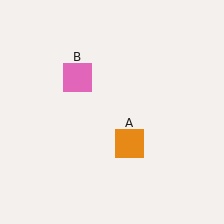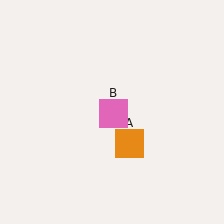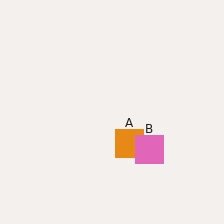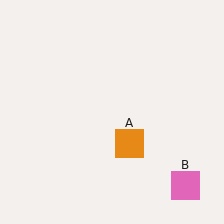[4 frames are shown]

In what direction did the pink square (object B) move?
The pink square (object B) moved down and to the right.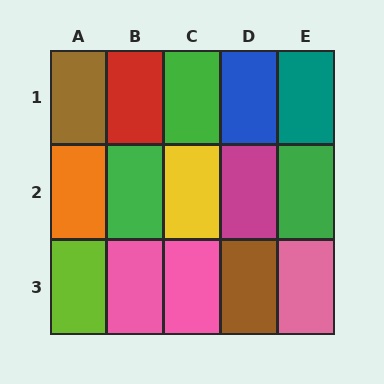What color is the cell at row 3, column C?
Pink.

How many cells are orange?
1 cell is orange.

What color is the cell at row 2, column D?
Magenta.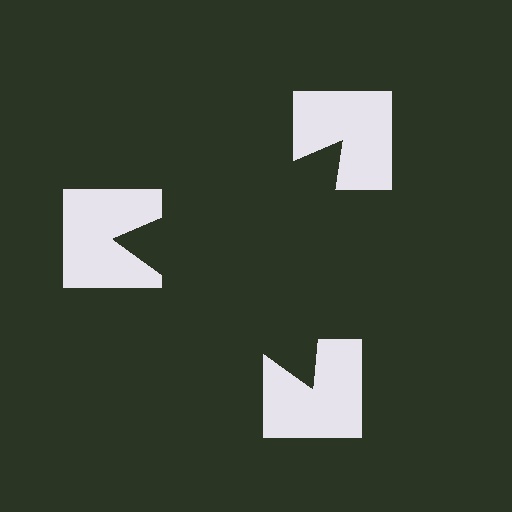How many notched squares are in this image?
There are 3 — one at each vertex of the illusory triangle.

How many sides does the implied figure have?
3 sides.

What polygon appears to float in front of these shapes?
An illusory triangle — its edges are inferred from the aligned wedge cuts in the notched squares, not physically drawn.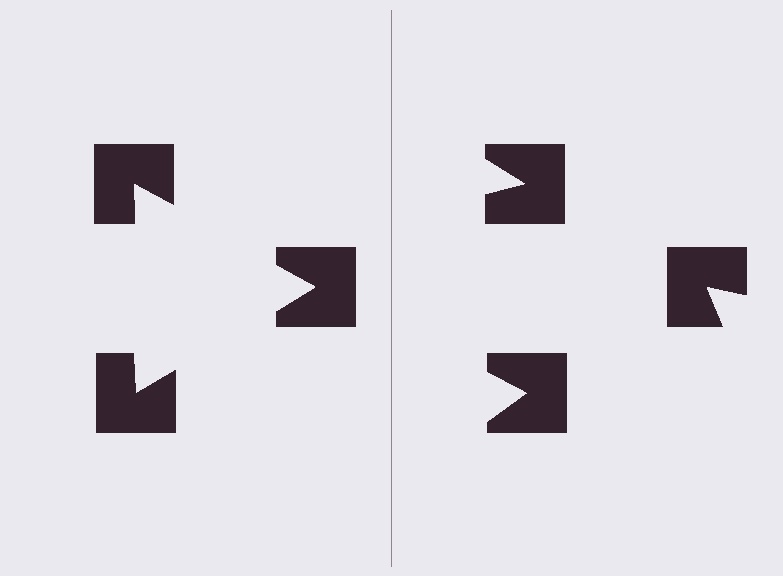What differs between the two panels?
The notched squares are positioned identically on both sides; only the wedge orientations differ. On the left they align to a triangle; on the right they are misaligned.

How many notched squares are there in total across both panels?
6 — 3 on each side.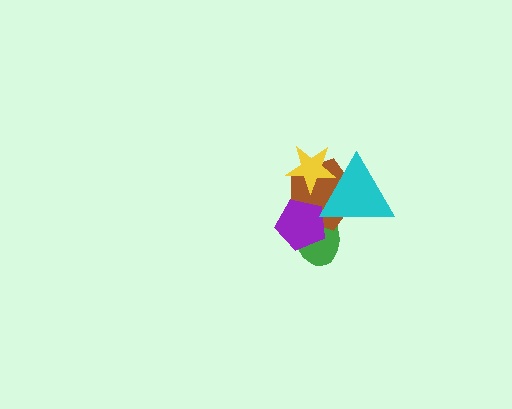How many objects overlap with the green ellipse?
3 objects overlap with the green ellipse.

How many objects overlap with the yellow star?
2 objects overlap with the yellow star.